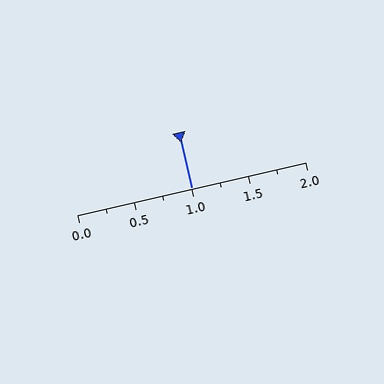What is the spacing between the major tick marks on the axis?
The major ticks are spaced 0.5 apart.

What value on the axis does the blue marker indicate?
The marker indicates approximately 1.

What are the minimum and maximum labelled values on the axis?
The axis runs from 0.0 to 2.0.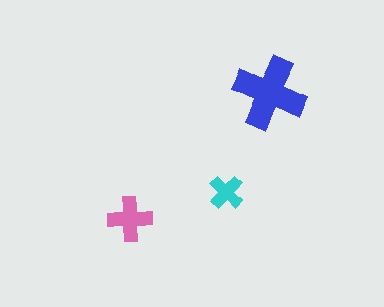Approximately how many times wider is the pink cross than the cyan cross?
About 1.5 times wider.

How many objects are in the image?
There are 3 objects in the image.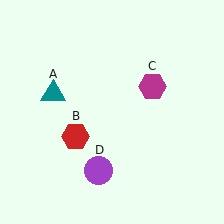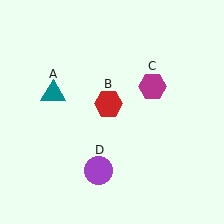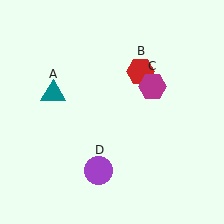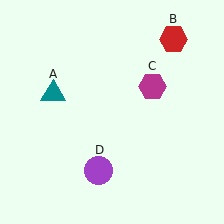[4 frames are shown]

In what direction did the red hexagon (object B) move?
The red hexagon (object B) moved up and to the right.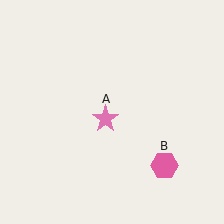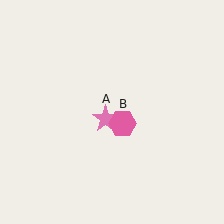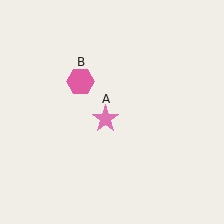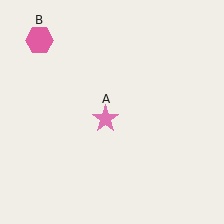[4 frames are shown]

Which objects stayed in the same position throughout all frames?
Pink star (object A) remained stationary.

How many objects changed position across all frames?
1 object changed position: pink hexagon (object B).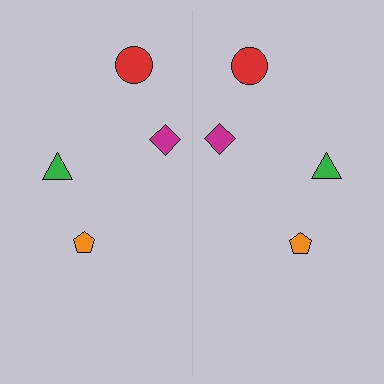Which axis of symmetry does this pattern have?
The pattern has a vertical axis of symmetry running through the center of the image.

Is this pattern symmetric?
Yes, this pattern has bilateral (reflection) symmetry.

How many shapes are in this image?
There are 8 shapes in this image.